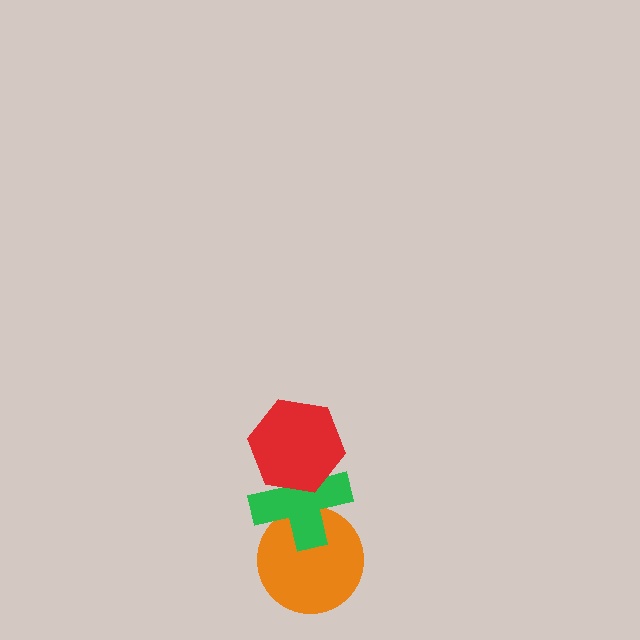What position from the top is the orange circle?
The orange circle is 3rd from the top.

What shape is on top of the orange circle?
The green cross is on top of the orange circle.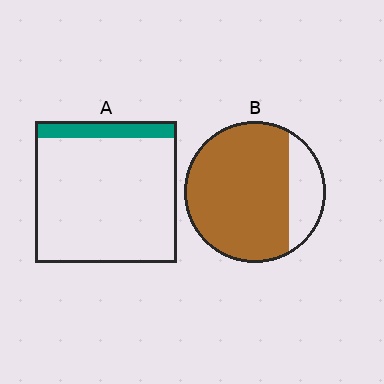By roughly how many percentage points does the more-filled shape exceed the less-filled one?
By roughly 65 percentage points (B over A).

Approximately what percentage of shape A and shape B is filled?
A is approximately 10% and B is approximately 80%.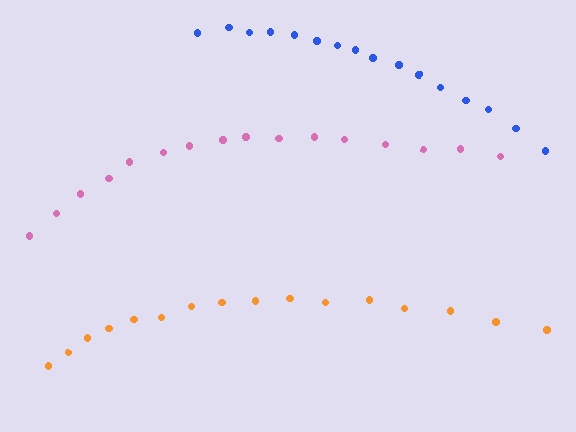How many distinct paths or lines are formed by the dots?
There are 3 distinct paths.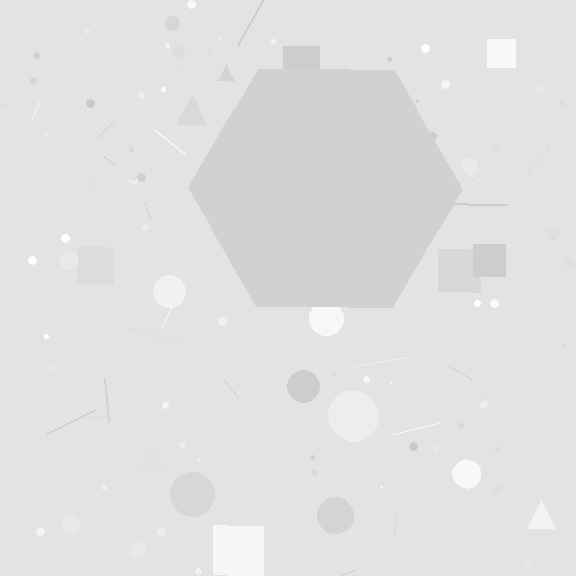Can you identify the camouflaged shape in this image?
The camouflaged shape is a hexagon.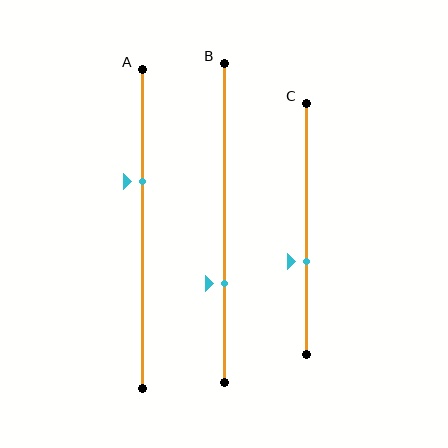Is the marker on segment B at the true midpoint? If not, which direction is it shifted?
No, the marker on segment B is shifted downward by about 19% of the segment length.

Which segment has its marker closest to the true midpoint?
Segment C has its marker closest to the true midpoint.